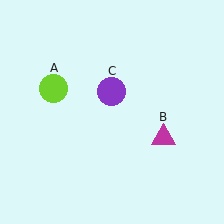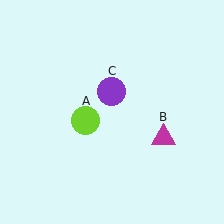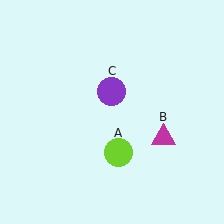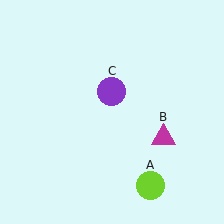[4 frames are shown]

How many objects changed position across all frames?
1 object changed position: lime circle (object A).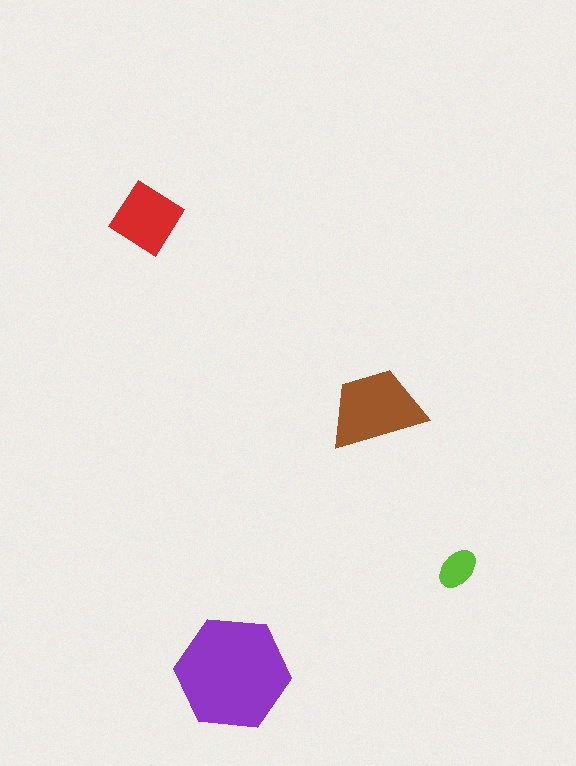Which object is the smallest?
The lime ellipse.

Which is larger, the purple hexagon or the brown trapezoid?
The purple hexagon.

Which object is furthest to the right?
The lime ellipse is rightmost.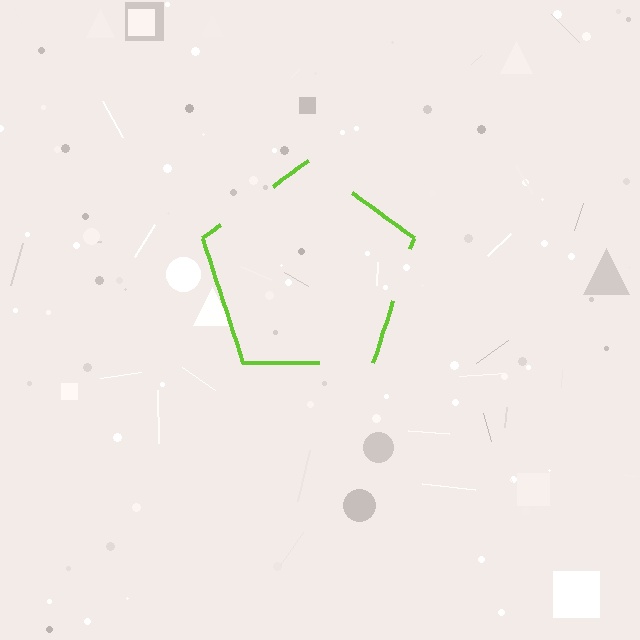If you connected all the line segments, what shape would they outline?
They would outline a pentagon.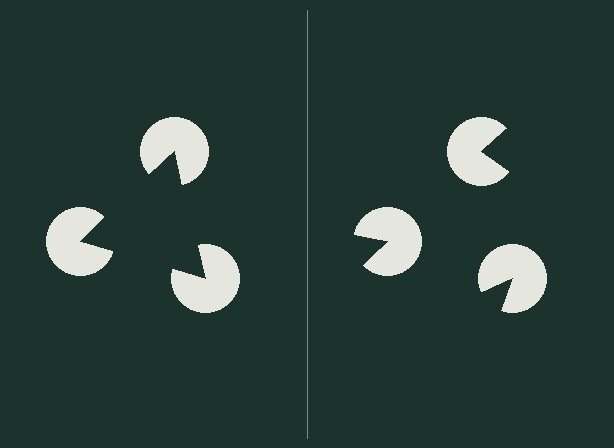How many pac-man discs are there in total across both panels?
6 — 3 on each side.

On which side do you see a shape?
An illusory triangle appears on the left side. On the right side the wedge cuts are rotated, so no coherent shape forms.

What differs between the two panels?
The pac-man discs are positioned identically on both sides; only the wedge orientations differ. On the left they align to a triangle; on the right they are misaligned.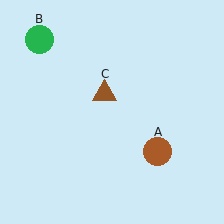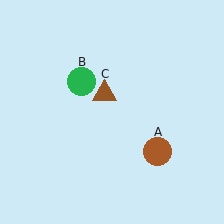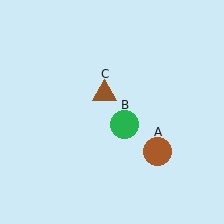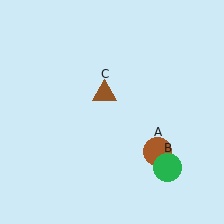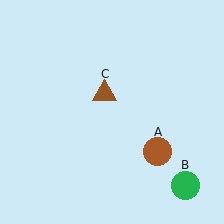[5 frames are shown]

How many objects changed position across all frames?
1 object changed position: green circle (object B).